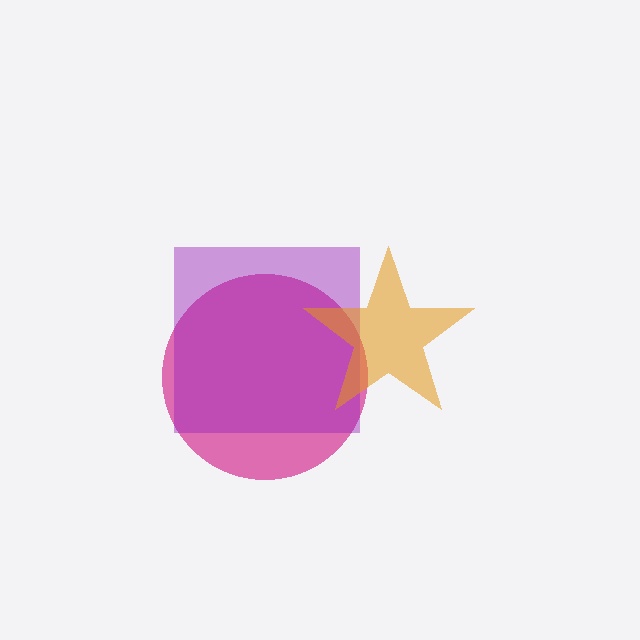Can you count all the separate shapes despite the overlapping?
Yes, there are 3 separate shapes.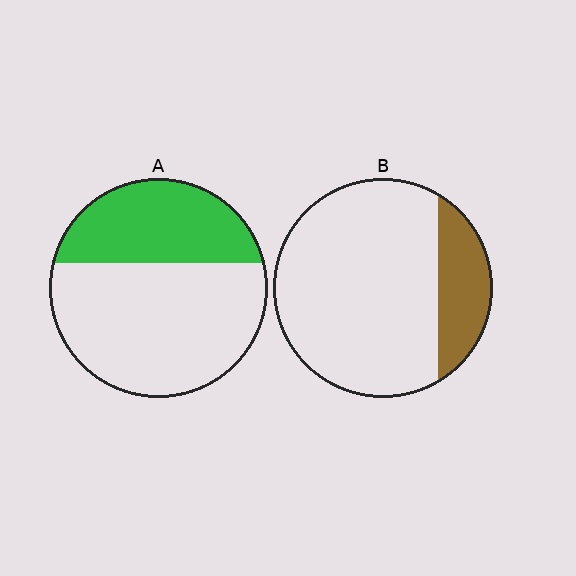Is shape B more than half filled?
No.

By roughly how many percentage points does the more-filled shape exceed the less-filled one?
By roughly 15 percentage points (A over B).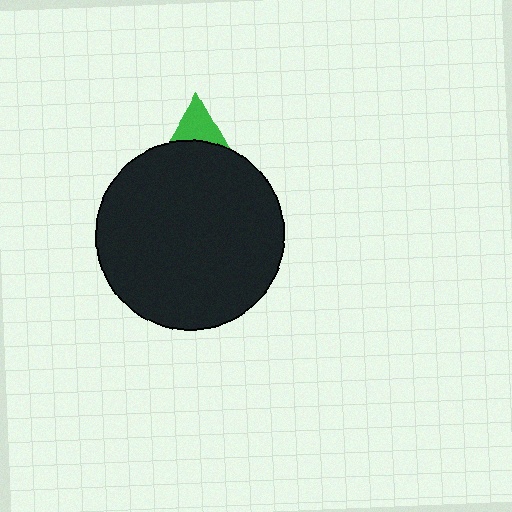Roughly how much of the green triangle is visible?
A small part of it is visible (roughly 34%).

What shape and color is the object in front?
The object in front is a black circle.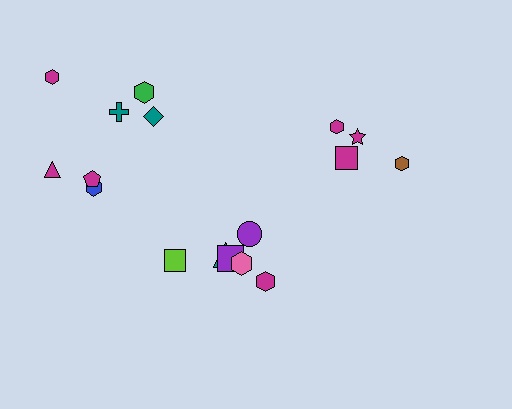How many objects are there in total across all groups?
There are 17 objects.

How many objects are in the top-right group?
There are 4 objects.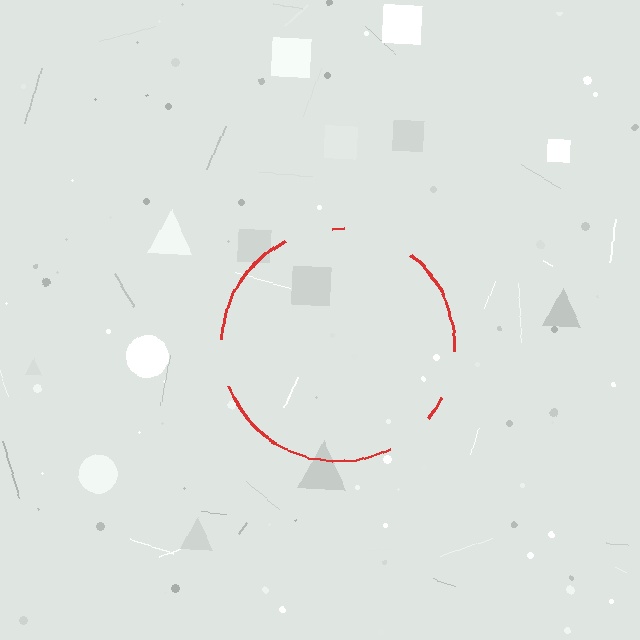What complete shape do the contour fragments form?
The contour fragments form a circle.